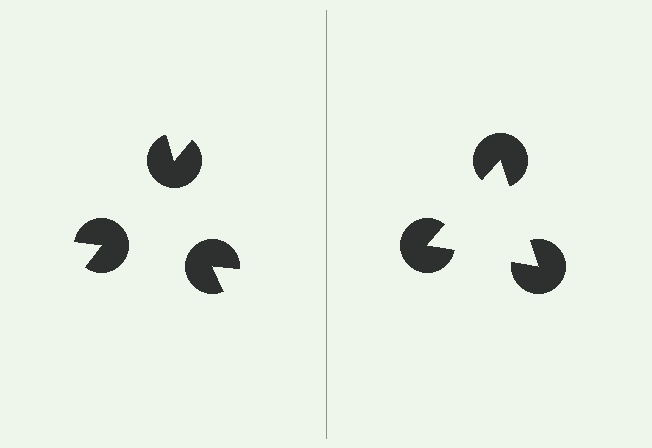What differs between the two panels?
The pac-man discs are positioned identically on both sides; only the wedge orientations differ. On the right they align to a triangle; on the left they are misaligned.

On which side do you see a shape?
An illusory triangle appears on the right side. On the left side the wedge cuts are rotated, so no coherent shape forms.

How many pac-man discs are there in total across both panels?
6 — 3 on each side.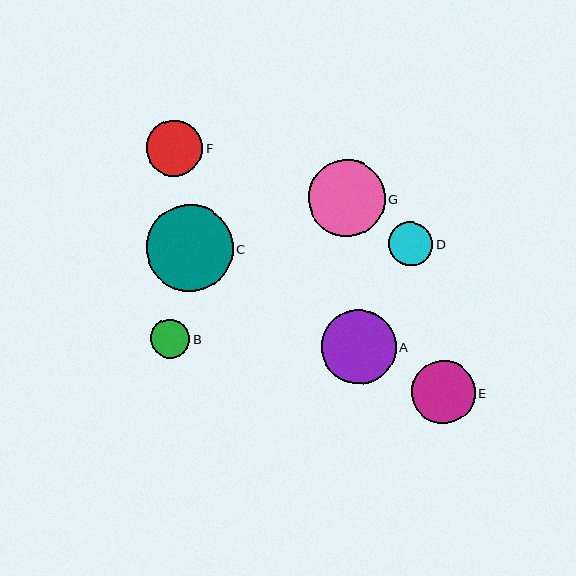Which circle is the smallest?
Circle B is the smallest with a size of approximately 39 pixels.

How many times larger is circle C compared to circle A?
Circle C is approximately 1.2 times the size of circle A.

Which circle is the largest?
Circle C is the largest with a size of approximately 87 pixels.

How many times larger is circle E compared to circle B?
Circle E is approximately 1.6 times the size of circle B.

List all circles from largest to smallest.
From largest to smallest: C, G, A, E, F, D, B.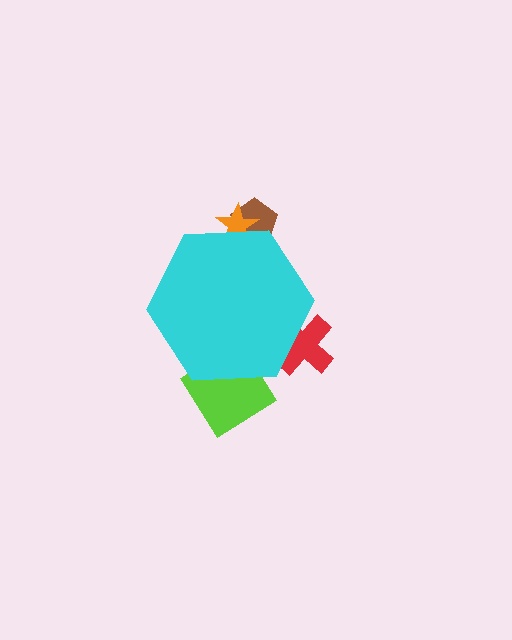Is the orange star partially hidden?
Yes, the orange star is partially hidden behind the cyan hexagon.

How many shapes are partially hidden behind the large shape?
4 shapes are partially hidden.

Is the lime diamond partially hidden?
Yes, the lime diamond is partially hidden behind the cyan hexagon.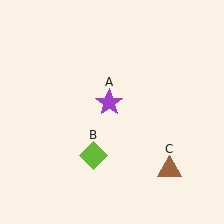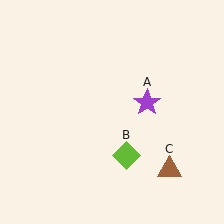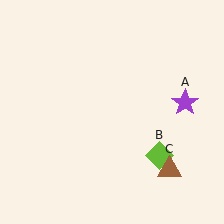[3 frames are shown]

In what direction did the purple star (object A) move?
The purple star (object A) moved right.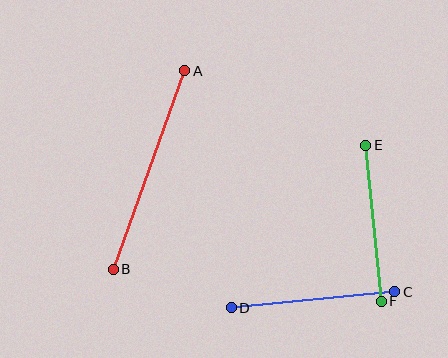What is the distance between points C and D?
The distance is approximately 164 pixels.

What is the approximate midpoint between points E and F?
The midpoint is at approximately (374, 223) pixels.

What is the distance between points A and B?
The distance is approximately 211 pixels.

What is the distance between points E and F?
The distance is approximately 157 pixels.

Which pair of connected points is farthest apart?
Points A and B are farthest apart.